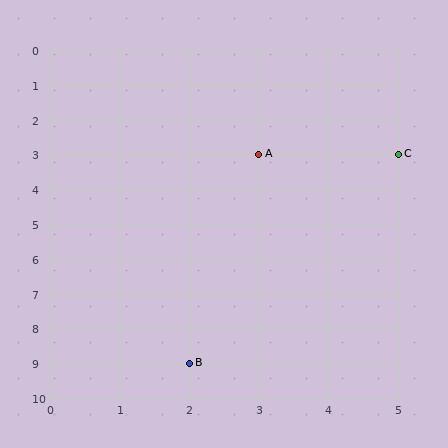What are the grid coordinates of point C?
Point C is at grid coordinates (5, 3).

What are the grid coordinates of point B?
Point B is at grid coordinates (2, 9).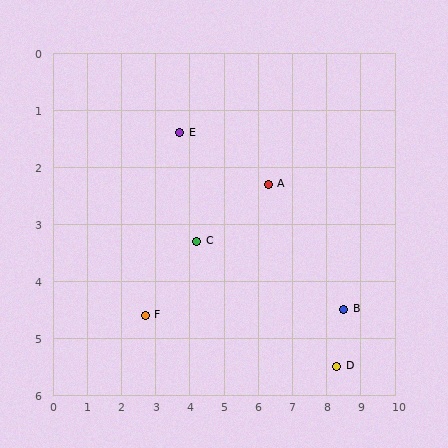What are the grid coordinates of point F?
Point F is at approximately (2.7, 4.6).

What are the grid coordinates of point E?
Point E is at approximately (3.7, 1.4).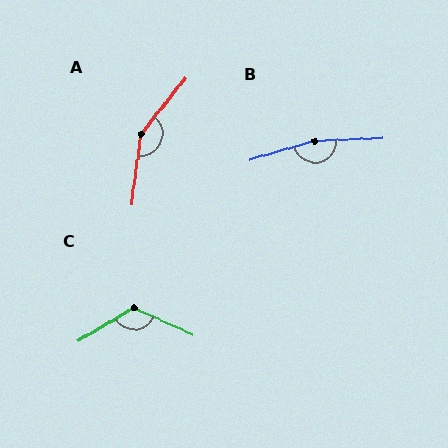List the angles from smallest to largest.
C (124°), A (148°), B (166°).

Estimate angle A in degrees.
Approximately 148 degrees.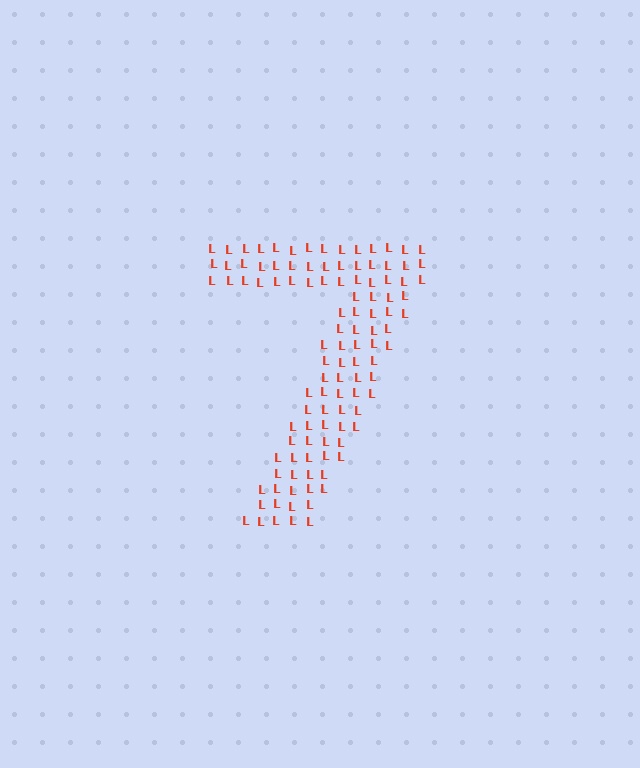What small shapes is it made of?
It is made of small letter L's.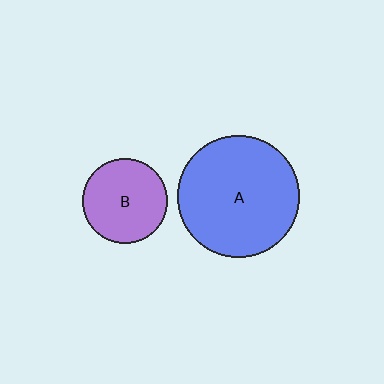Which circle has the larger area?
Circle A (blue).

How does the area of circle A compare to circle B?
Approximately 2.1 times.